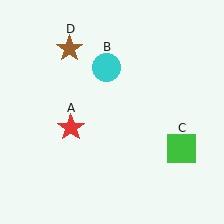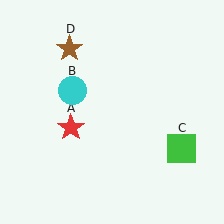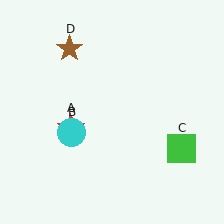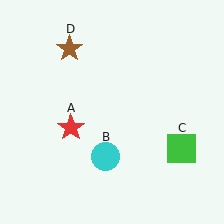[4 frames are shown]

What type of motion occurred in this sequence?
The cyan circle (object B) rotated counterclockwise around the center of the scene.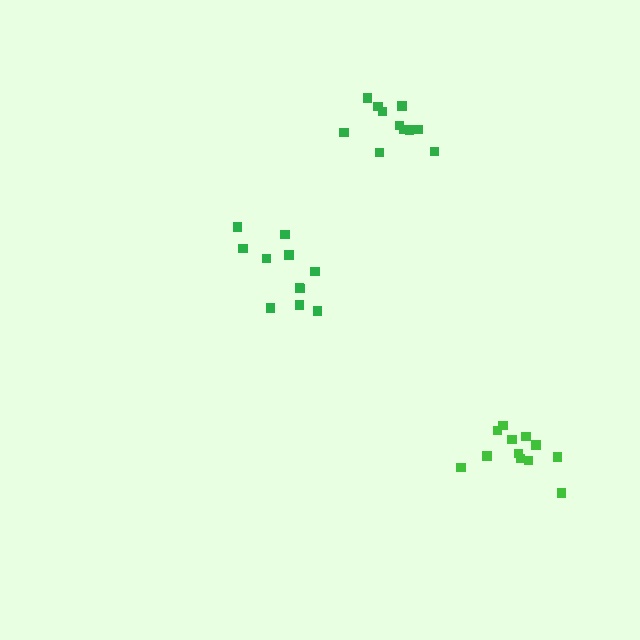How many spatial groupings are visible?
There are 3 spatial groupings.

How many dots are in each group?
Group 1: 11 dots, Group 2: 11 dots, Group 3: 12 dots (34 total).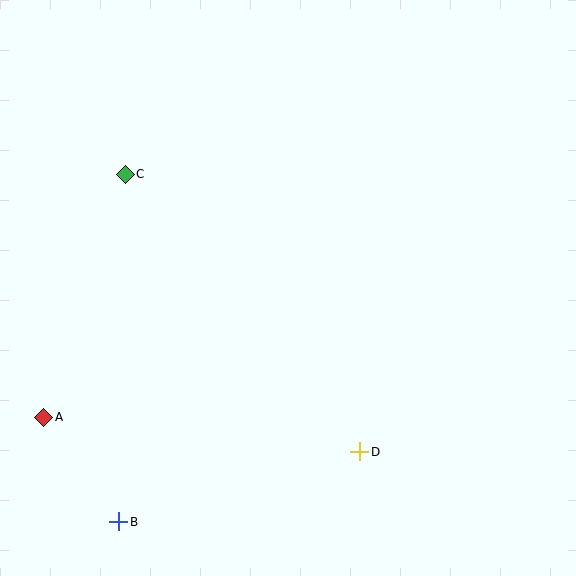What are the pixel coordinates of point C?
Point C is at (125, 174).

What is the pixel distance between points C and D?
The distance between C and D is 364 pixels.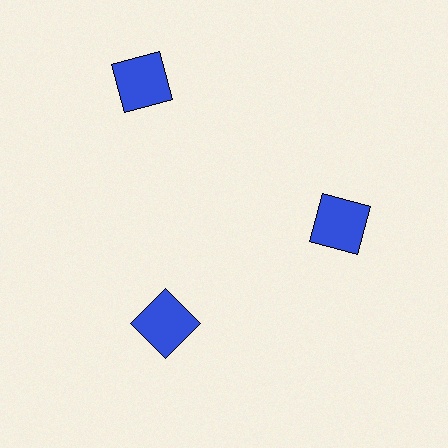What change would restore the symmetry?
The symmetry would be restored by moving it inward, back onto the ring so that all 3 squares sit at equal angles and equal distance from the center.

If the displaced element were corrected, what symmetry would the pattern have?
It would have 3-fold rotational symmetry — the pattern would map onto itself every 120 degrees.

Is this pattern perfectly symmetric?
No. The 3 blue squares are arranged in a ring, but one element near the 11 o'clock position is pushed outward from the center, breaking the 3-fold rotational symmetry.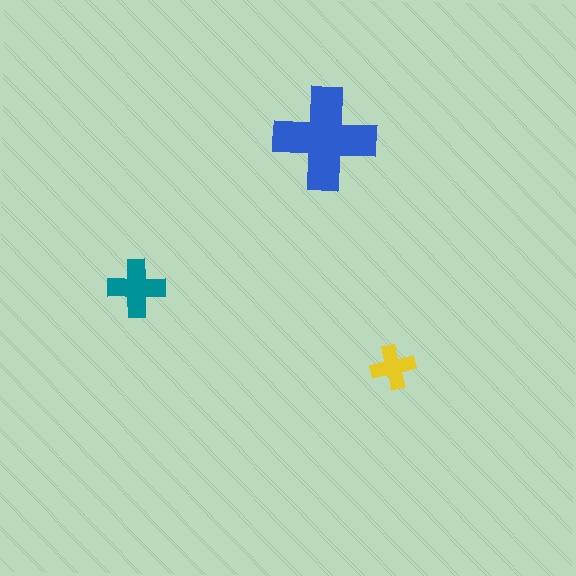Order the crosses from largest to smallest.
the blue one, the teal one, the yellow one.